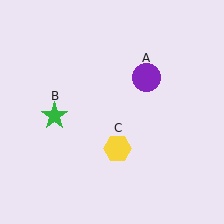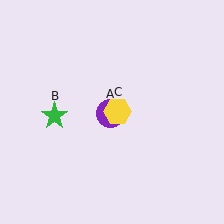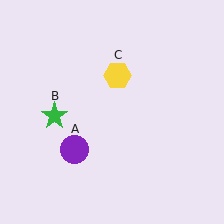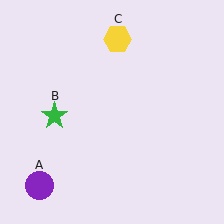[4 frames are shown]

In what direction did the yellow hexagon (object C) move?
The yellow hexagon (object C) moved up.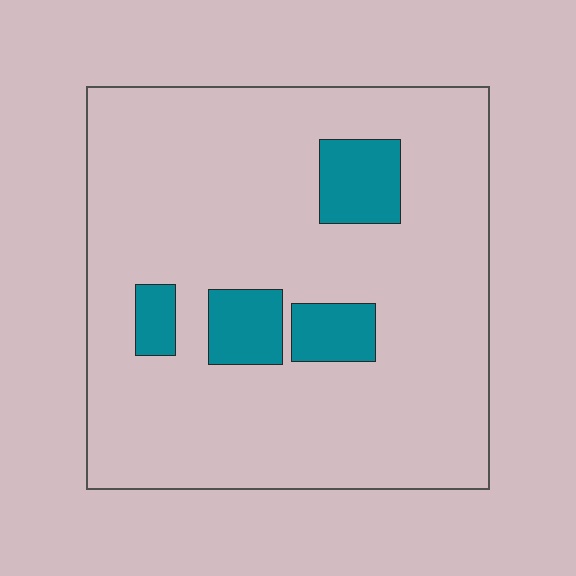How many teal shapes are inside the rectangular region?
4.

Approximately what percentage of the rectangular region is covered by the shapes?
Approximately 15%.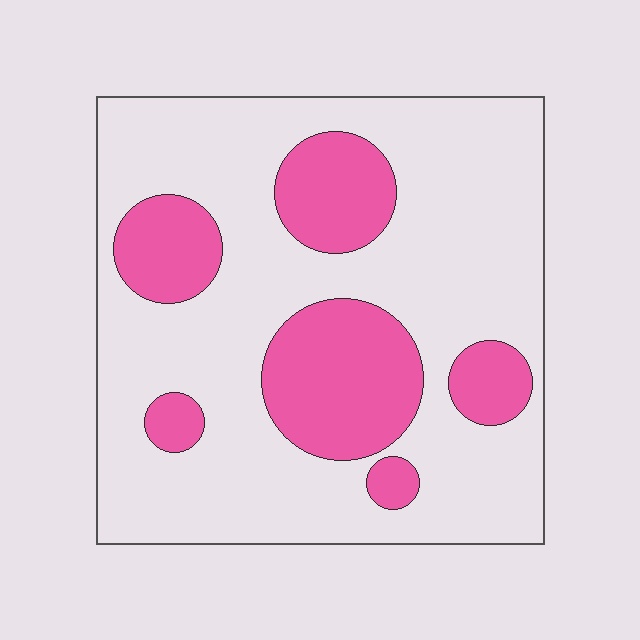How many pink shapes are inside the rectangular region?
6.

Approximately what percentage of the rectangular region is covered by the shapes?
Approximately 25%.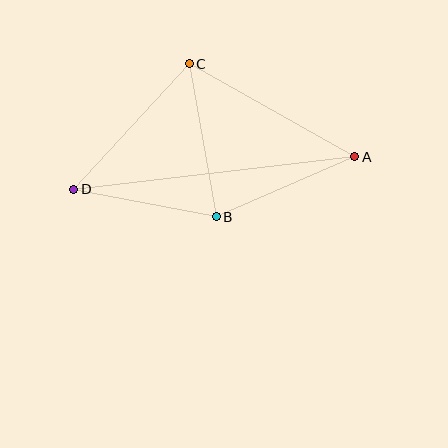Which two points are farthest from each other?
Points A and D are farthest from each other.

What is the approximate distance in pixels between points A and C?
The distance between A and C is approximately 190 pixels.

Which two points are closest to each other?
Points B and D are closest to each other.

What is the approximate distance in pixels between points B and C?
The distance between B and C is approximately 155 pixels.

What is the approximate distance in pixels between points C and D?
The distance between C and D is approximately 171 pixels.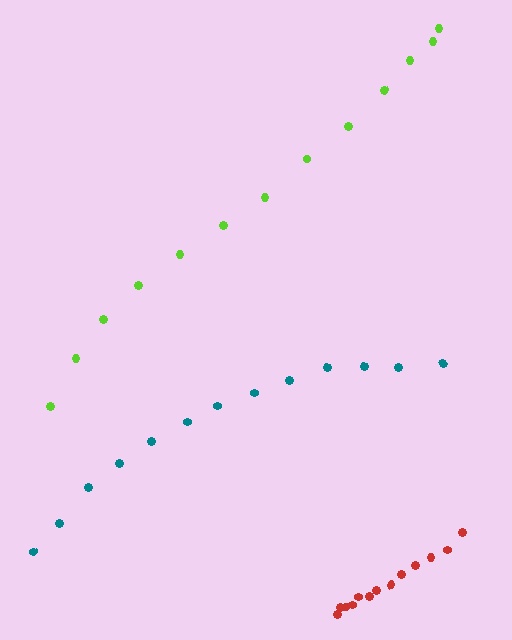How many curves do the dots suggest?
There are 3 distinct paths.